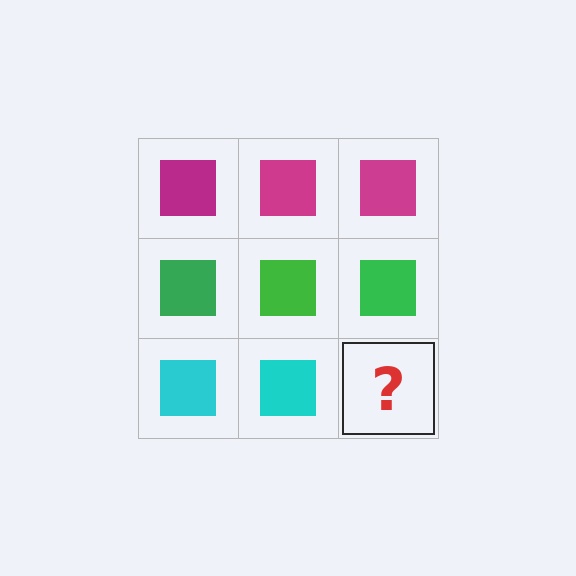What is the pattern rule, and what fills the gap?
The rule is that each row has a consistent color. The gap should be filled with a cyan square.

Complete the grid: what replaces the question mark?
The question mark should be replaced with a cyan square.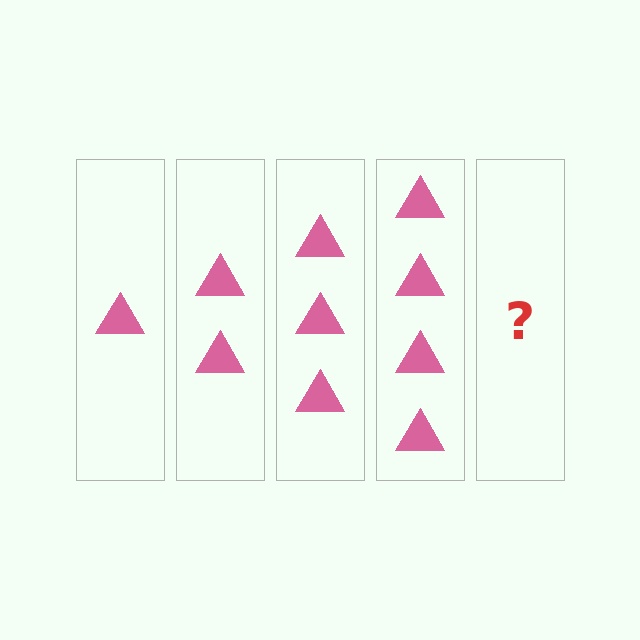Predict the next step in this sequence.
The next step is 5 triangles.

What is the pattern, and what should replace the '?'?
The pattern is that each step adds one more triangle. The '?' should be 5 triangles.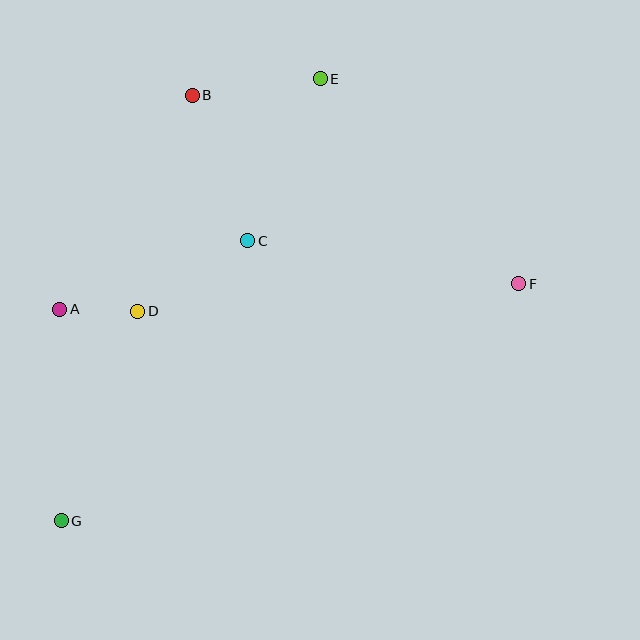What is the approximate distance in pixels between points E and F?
The distance between E and F is approximately 285 pixels.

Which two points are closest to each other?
Points A and D are closest to each other.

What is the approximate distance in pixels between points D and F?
The distance between D and F is approximately 382 pixels.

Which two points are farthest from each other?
Points F and G are farthest from each other.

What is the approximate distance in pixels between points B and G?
The distance between B and G is approximately 445 pixels.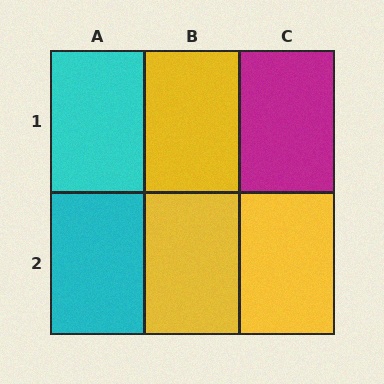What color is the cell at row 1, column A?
Cyan.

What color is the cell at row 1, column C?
Magenta.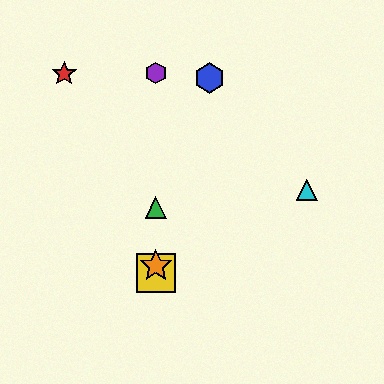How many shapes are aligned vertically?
4 shapes (the green triangle, the yellow square, the purple hexagon, the orange star) are aligned vertically.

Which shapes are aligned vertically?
The green triangle, the yellow square, the purple hexagon, the orange star are aligned vertically.